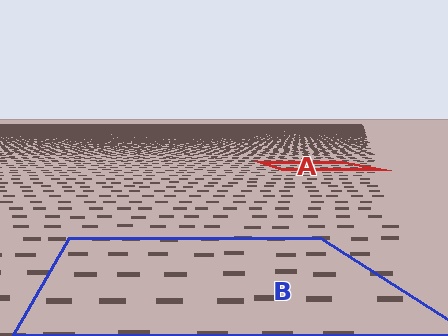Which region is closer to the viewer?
Region B is closer. The texture elements there are larger and more spread out.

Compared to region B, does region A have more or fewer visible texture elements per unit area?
Region A has more texture elements per unit area — they are packed more densely because it is farther away.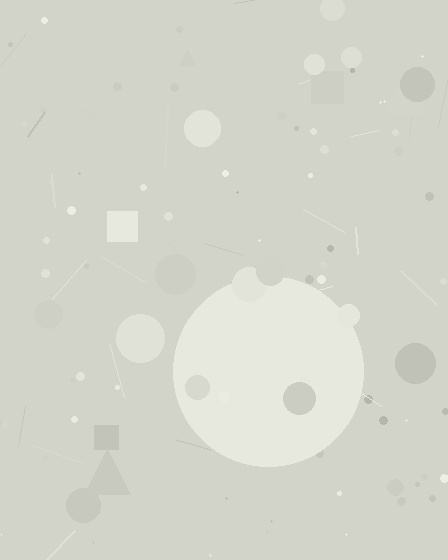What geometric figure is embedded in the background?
A circle is embedded in the background.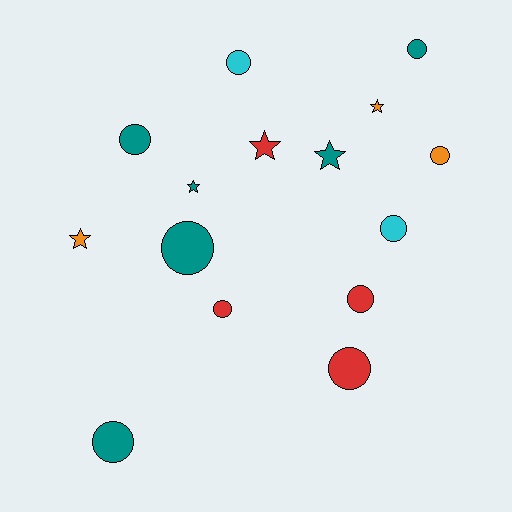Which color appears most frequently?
Teal, with 6 objects.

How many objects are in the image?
There are 15 objects.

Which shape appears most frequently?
Circle, with 10 objects.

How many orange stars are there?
There are 2 orange stars.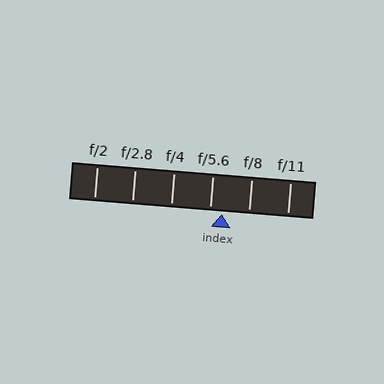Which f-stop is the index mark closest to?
The index mark is closest to f/5.6.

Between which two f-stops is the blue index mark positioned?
The index mark is between f/5.6 and f/8.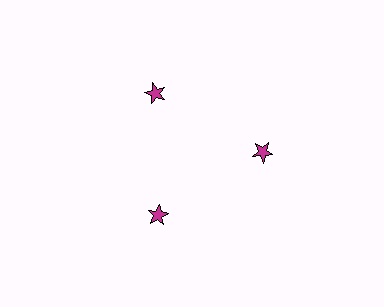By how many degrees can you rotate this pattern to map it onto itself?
The pattern maps onto itself every 120 degrees of rotation.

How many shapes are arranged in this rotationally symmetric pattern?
There are 3 shapes, arranged in 3 groups of 1.